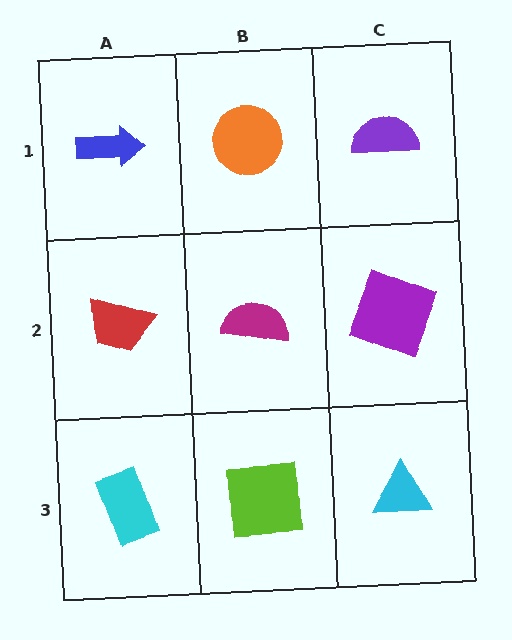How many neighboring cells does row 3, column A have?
2.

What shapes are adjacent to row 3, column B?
A magenta semicircle (row 2, column B), a cyan rectangle (row 3, column A), a cyan triangle (row 3, column C).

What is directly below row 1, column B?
A magenta semicircle.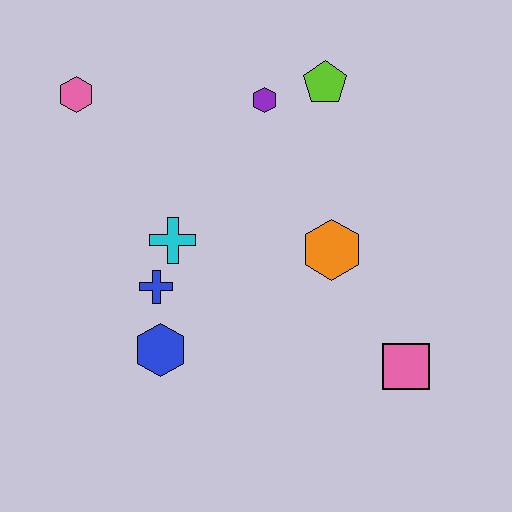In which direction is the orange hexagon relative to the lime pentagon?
The orange hexagon is below the lime pentagon.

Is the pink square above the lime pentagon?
No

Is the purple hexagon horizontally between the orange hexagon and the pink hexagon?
Yes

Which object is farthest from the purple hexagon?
The pink square is farthest from the purple hexagon.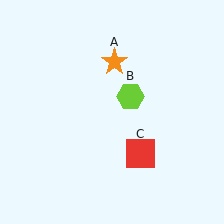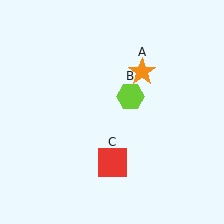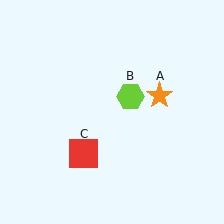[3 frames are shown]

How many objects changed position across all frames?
2 objects changed position: orange star (object A), red square (object C).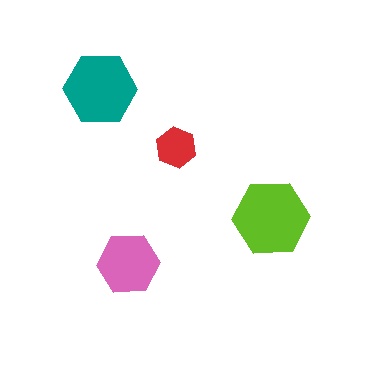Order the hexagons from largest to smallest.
the lime one, the teal one, the pink one, the red one.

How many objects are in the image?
There are 4 objects in the image.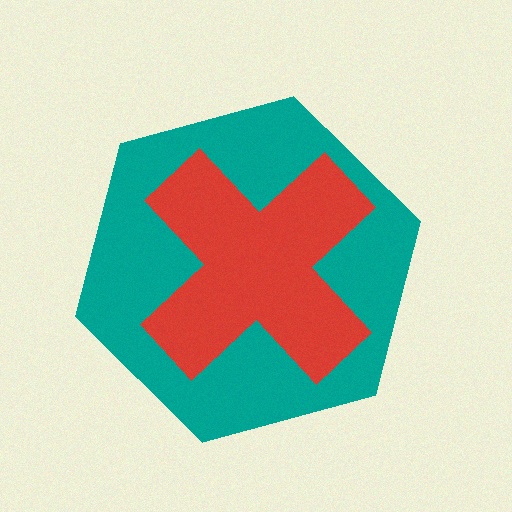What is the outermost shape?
The teal hexagon.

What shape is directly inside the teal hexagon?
The red cross.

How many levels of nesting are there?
2.